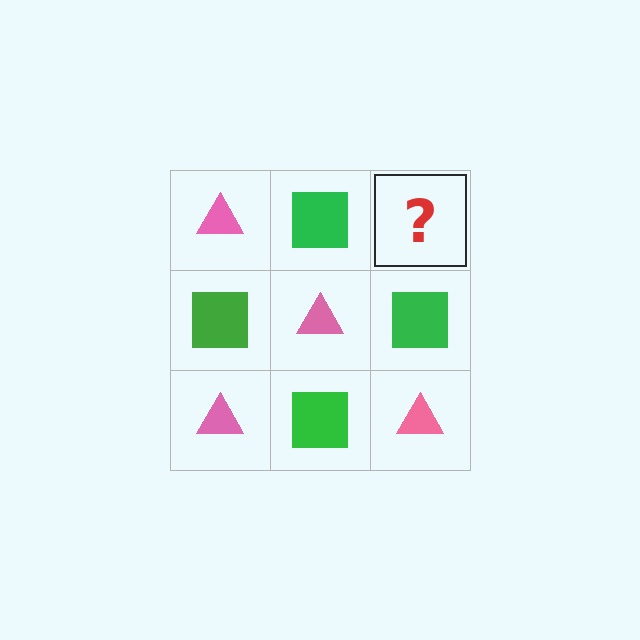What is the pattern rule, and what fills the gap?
The rule is that it alternates pink triangle and green square in a checkerboard pattern. The gap should be filled with a pink triangle.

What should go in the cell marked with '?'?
The missing cell should contain a pink triangle.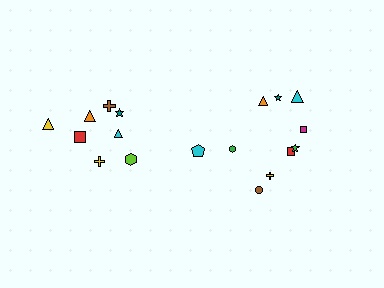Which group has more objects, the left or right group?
The right group.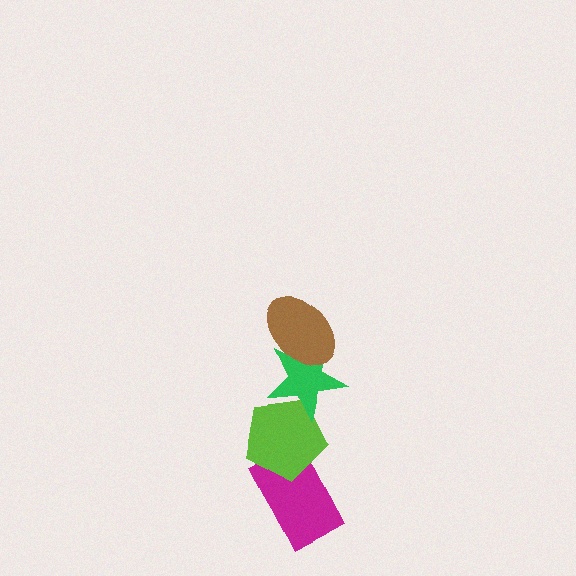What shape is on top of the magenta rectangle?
The lime pentagon is on top of the magenta rectangle.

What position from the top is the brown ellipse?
The brown ellipse is 1st from the top.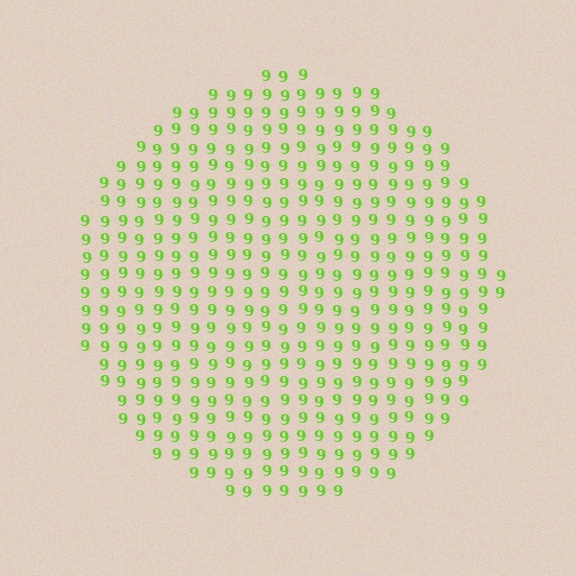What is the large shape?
The large shape is a circle.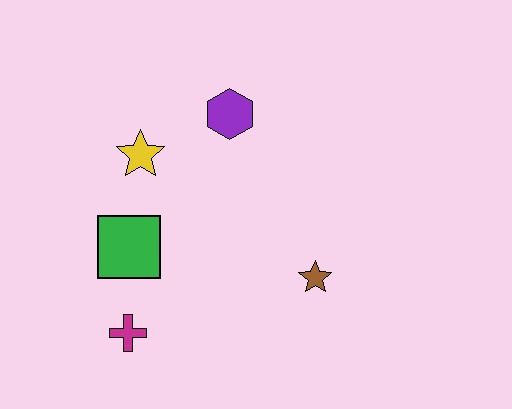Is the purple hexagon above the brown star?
Yes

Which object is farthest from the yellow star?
The brown star is farthest from the yellow star.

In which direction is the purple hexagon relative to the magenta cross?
The purple hexagon is above the magenta cross.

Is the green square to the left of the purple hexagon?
Yes